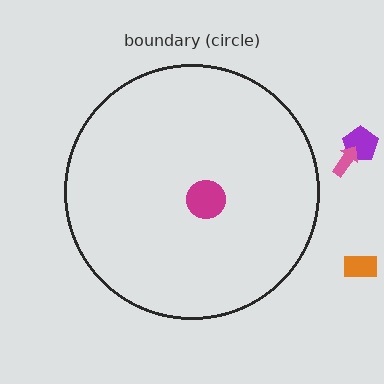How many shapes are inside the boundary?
1 inside, 3 outside.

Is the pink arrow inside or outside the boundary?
Outside.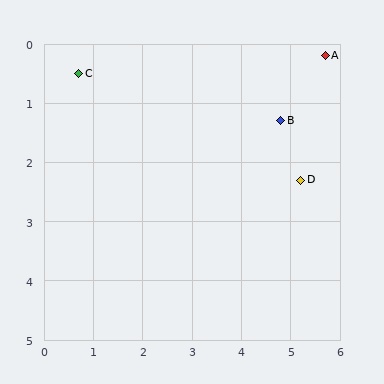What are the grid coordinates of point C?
Point C is at approximately (0.7, 0.5).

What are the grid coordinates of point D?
Point D is at approximately (5.2, 2.3).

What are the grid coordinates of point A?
Point A is at approximately (5.7, 0.2).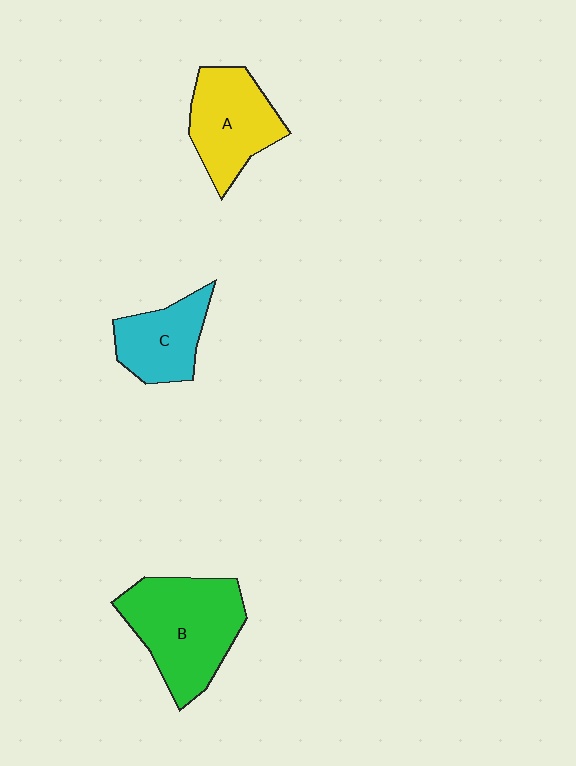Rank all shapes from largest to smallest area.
From largest to smallest: B (green), A (yellow), C (cyan).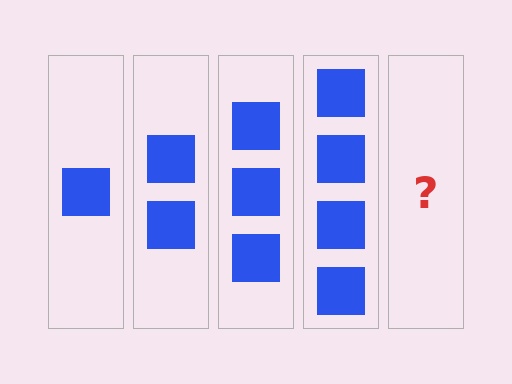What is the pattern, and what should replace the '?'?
The pattern is that each step adds one more square. The '?' should be 5 squares.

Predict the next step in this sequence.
The next step is 5 squares.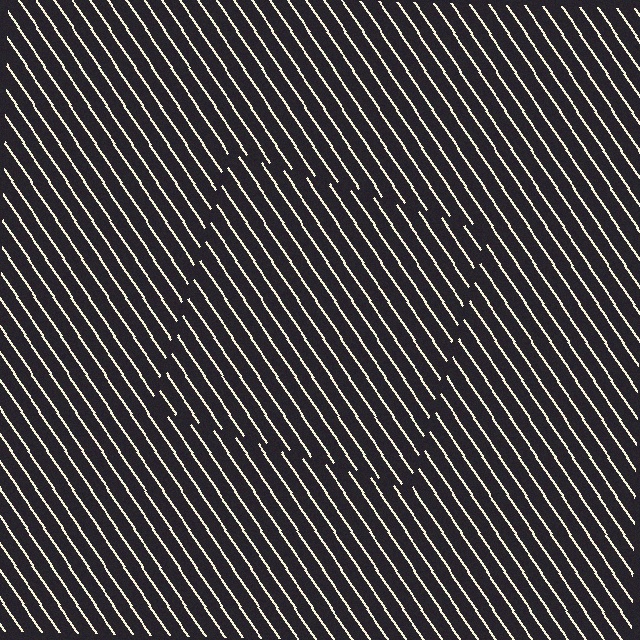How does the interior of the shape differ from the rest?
The interior of the shape contains the same grating, shifted by half a period — the contour is defined by the phase discontinuity where line-ends from the inner and outer gratings abut.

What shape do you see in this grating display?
An illusory square. The interior of the shape contains the same grating, shifted by half a period — the contour is defined by the phase discontinuity where line-ends from the inner and outer gratings abut.